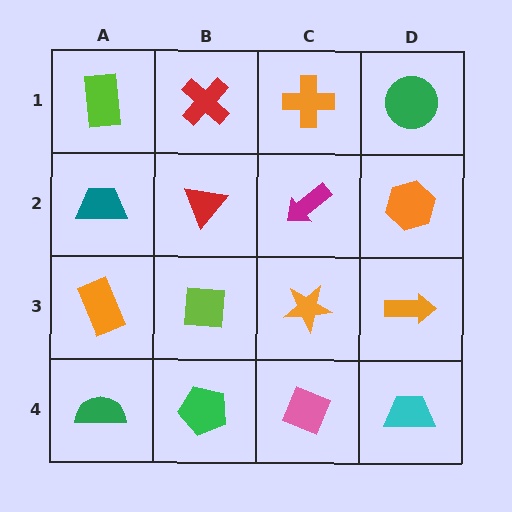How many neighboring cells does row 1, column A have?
2.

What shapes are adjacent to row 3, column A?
A teal trapezoid (row 2, column A), a green semicircle (row 4, column A), a lime square (row 3, column B).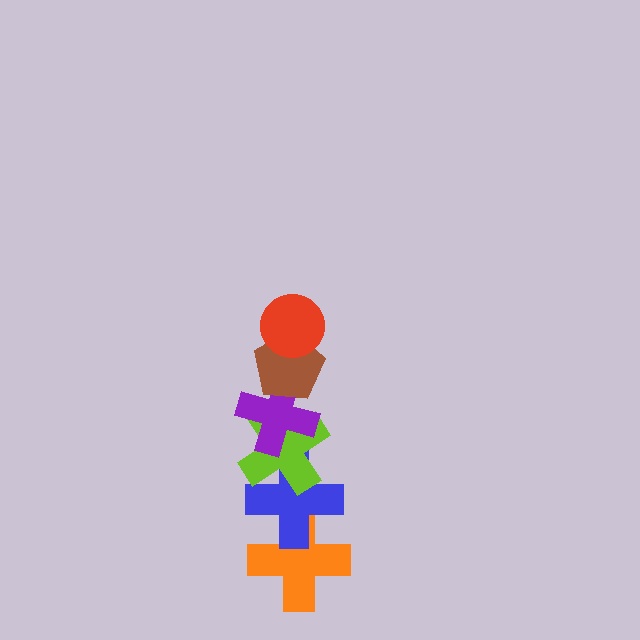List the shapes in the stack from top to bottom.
From top to bottom: the red circle, the brown pentagon, the purple cross, the lime cross, the blue cross, the orange cross.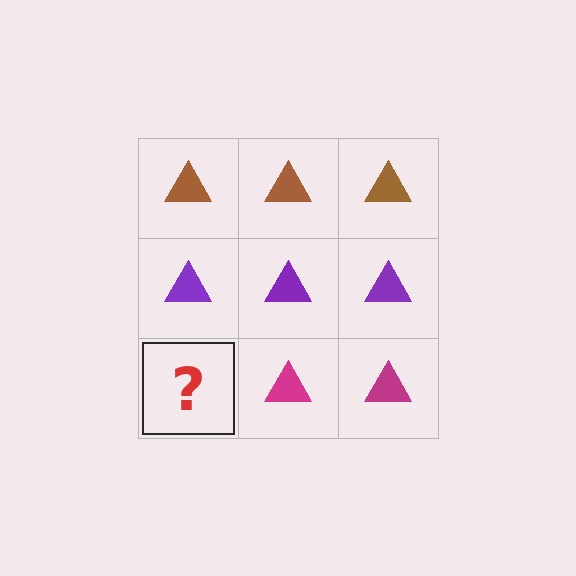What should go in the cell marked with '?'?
The missing cell should contain a magenta triangle.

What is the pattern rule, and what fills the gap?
The rule is that each row has a consistent color. The gap should be filled with a magenta triangle.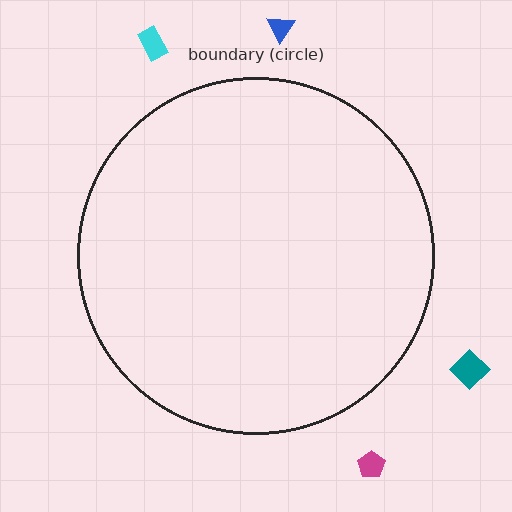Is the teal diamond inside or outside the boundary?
Outside.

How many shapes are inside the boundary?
0 inside, 4 outside.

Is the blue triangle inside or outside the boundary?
Outside.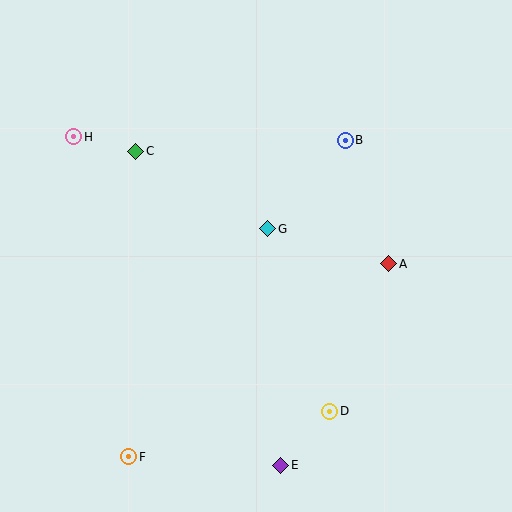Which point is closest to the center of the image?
Point G at (267, 229) is closest to the center.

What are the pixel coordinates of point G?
Point G is at (267, 229).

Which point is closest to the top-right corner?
Point B is closest to the top-right corner.